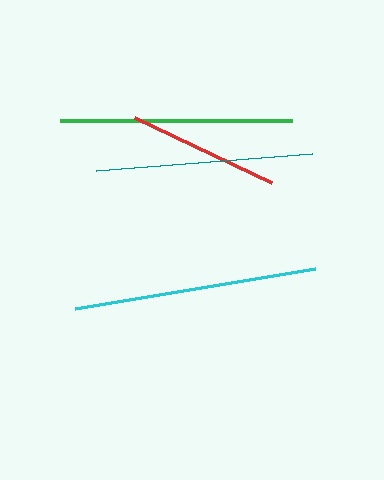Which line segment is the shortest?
The red line is the shortest at approximately 151 pixels.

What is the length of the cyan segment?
The cyan segment is approximately 243 pixels long.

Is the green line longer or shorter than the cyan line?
The cyan line is longer than the green line.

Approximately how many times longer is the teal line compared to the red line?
The teal line is approximately 1.4 times the length of the red line.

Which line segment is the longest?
The cyan line is the longest at approximately 243 pixels.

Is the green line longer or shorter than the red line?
The green line is longer than the red line.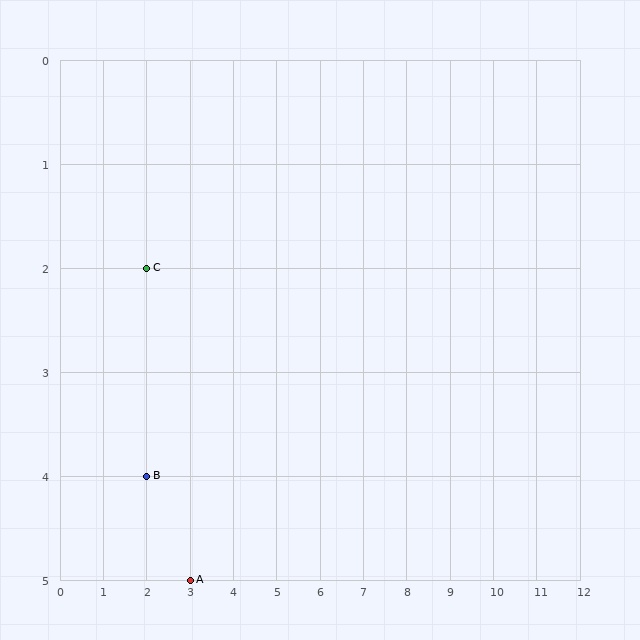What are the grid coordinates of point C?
Point C is at grid coordinates (2, 2).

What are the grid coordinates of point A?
Point A is at grid coordinates (3, 5).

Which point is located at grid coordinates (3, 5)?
Point A is at (3, 5).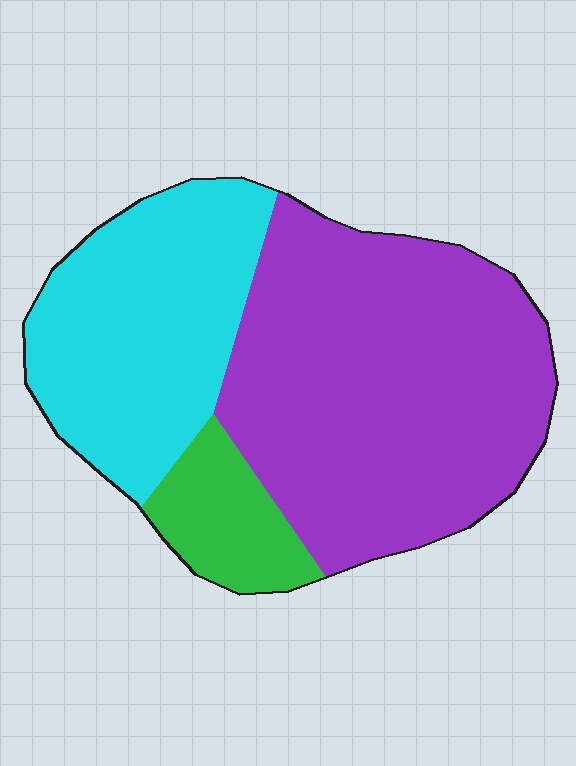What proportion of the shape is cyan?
Cyan covers roughly 35% of the shape.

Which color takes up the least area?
Green, at roughly 10%.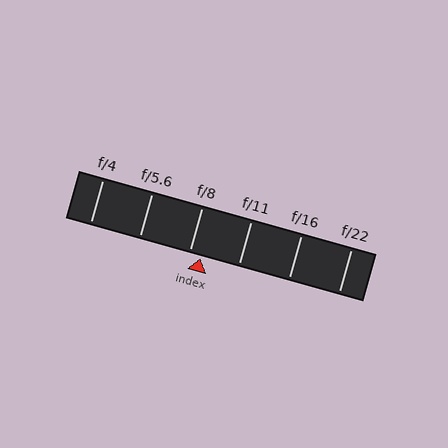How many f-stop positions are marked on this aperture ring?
There are 6 f-stop positions marked.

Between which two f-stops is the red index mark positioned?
The index mark is between f/8 and f/11.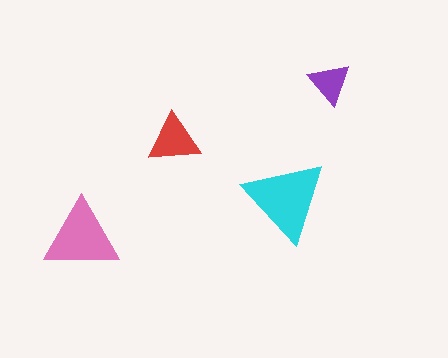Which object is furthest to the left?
The pink triangle is leftmost.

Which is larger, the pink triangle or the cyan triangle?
The cyan one.